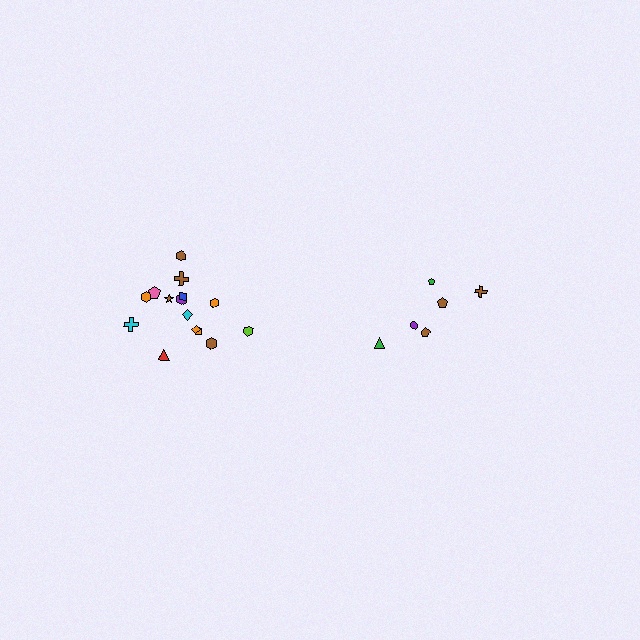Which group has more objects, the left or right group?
The left group.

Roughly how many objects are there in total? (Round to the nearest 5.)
Roughly 20 objects in total.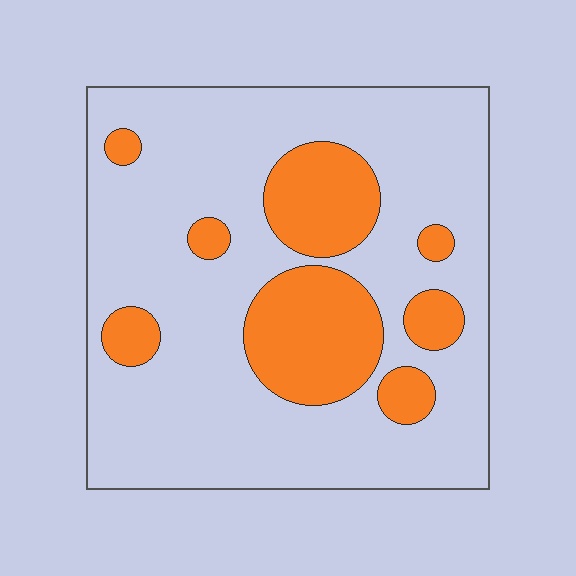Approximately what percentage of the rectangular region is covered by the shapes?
Approximately 25%.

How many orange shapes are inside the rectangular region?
8.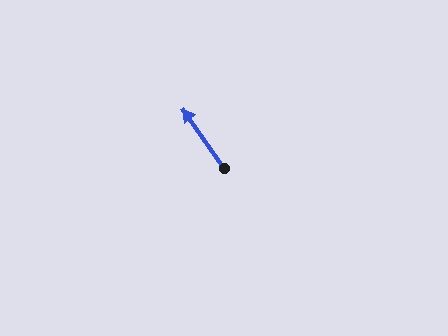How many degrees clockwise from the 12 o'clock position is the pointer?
Approximately 325 degrees.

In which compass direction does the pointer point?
Northwest.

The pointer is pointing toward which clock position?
Roughly 11 o'clock.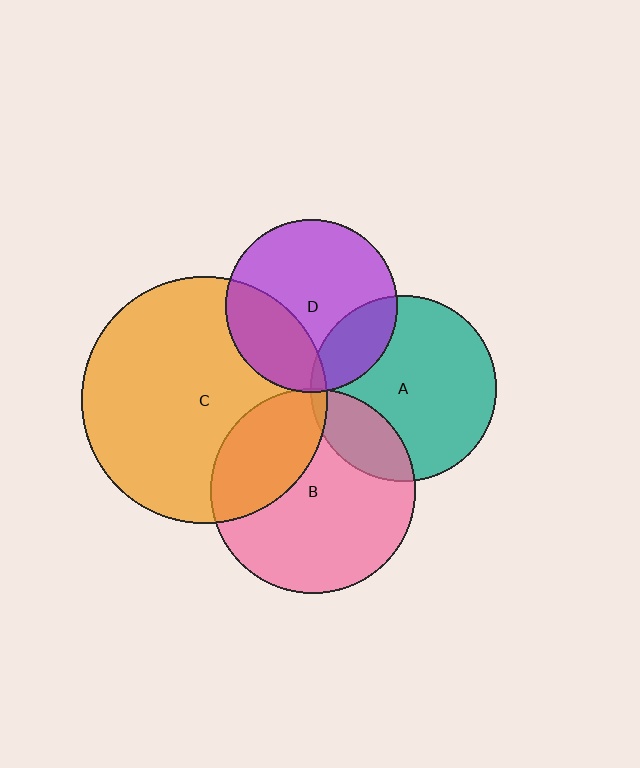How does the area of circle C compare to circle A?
Approximately 1.8 times.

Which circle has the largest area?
Circle C (orange).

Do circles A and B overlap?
Yes.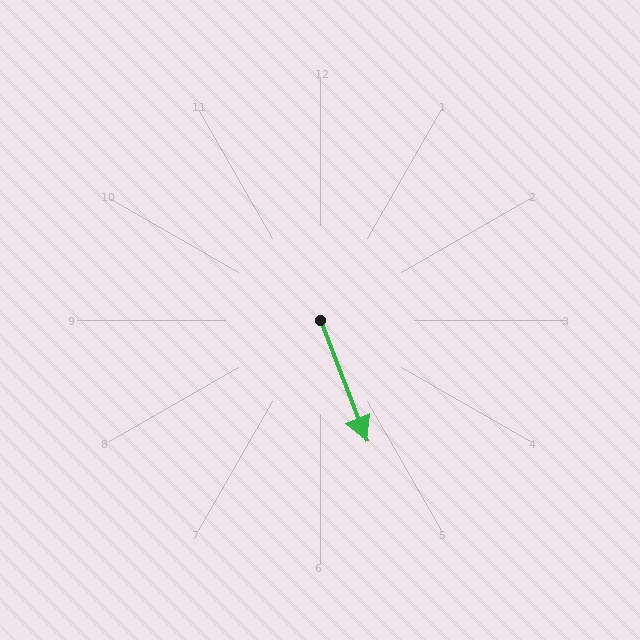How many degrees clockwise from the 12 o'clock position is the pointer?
Approximately 159 degrees.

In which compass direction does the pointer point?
South.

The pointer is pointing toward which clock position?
Roughly 5 o'clock.